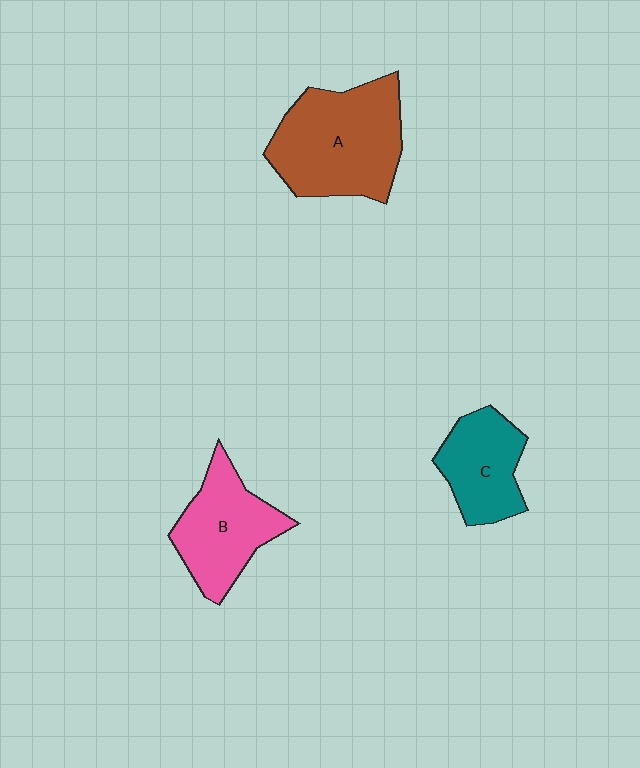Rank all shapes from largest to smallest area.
From largest to smallest: A (brown), B (pink), C (teal).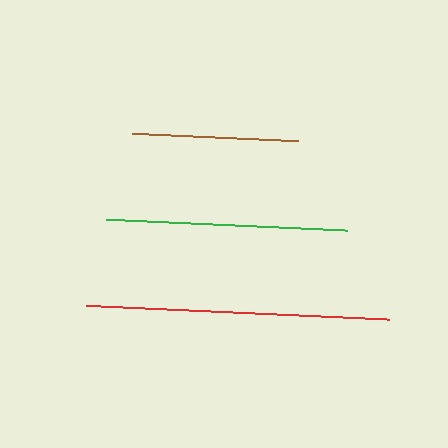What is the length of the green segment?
The green segment is approximately 240 pixels long.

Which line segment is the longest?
The red line is the longest at approximately 303 pixels.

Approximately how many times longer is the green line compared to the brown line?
The green line is approximately 1.4 times the length of the brown line.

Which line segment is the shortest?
The brown line is the shortest at approximately 167 pixels.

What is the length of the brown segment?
The brown segment is approximately 167 pixels long.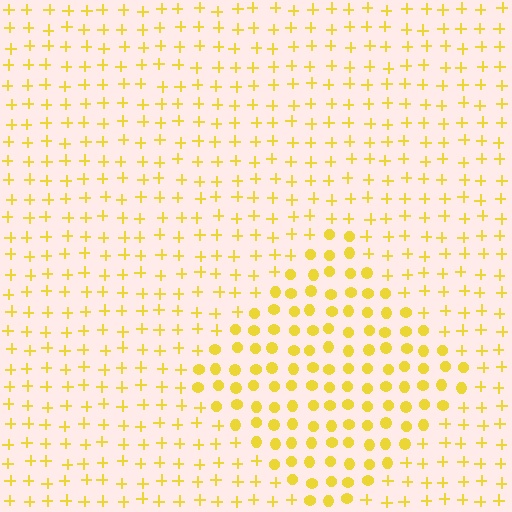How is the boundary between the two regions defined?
The boundary is defined by a change in element shape: circles inside vs. plus signs outside. All elements share the same color and spacing.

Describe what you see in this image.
The image is filled with small yellow elements arranged in a uniform grid. A diamond-shaped region contains circles, while the surrounding area contains plus signs. The boundary is defined purely by the change in element shape.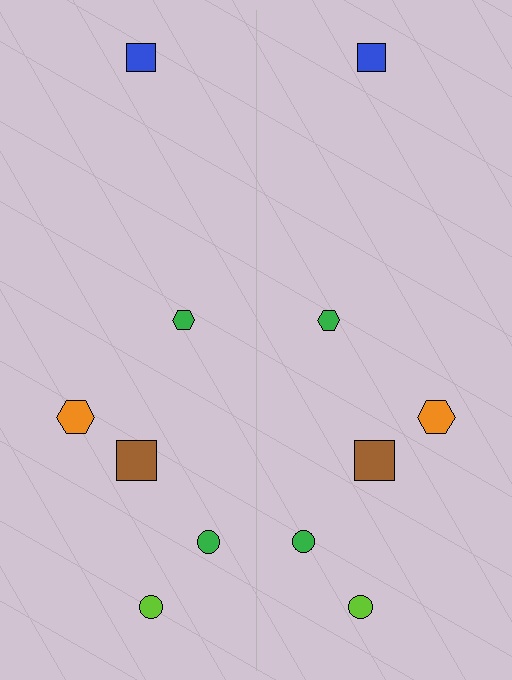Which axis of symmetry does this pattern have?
The pattern has a vertical axis of symmetry running through the center of the image.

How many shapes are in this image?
There are 12 shapes in this image.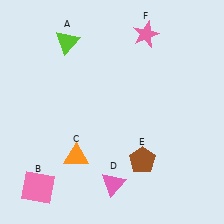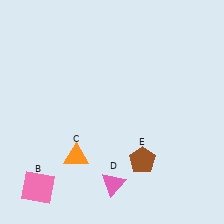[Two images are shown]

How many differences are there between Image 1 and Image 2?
There are 2 differences between the two images.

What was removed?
The pink star (F), the lime triangle (A) were removed in Image 2.